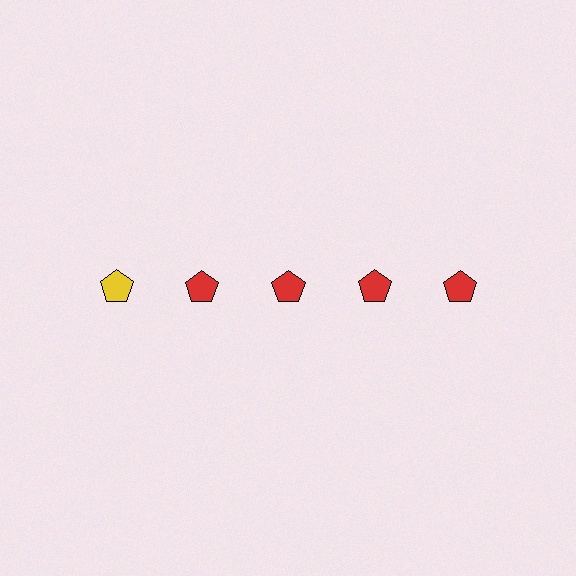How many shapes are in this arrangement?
There are 5 shapes arranged in a grid pattern.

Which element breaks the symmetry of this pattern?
The yellow pentagon in the top row, leftmost column breaks the symmetry. All other shapes are red pentagons.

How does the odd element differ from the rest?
It has a different color: yellow instead of red.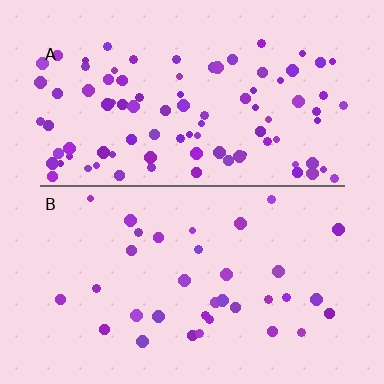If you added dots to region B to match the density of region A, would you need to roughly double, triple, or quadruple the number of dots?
Approximately triple.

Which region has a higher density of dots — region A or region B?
A (the top).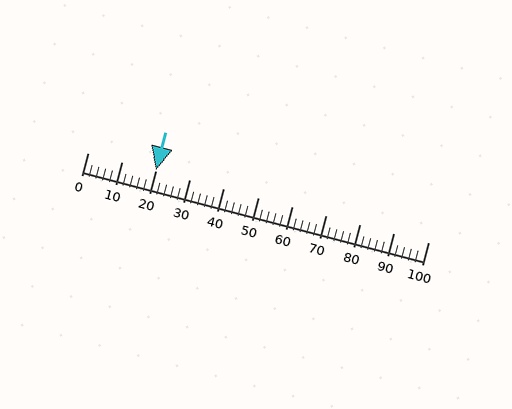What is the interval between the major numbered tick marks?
The major tick marks are spaced 10 units apart.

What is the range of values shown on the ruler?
The ruler shows values from 0 to 100.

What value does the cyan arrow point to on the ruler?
The cyan arrow points to approximately 20.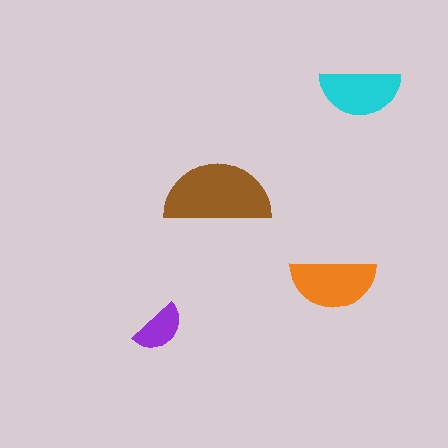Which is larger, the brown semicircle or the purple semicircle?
The brown one.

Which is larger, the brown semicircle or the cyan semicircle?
The brown one.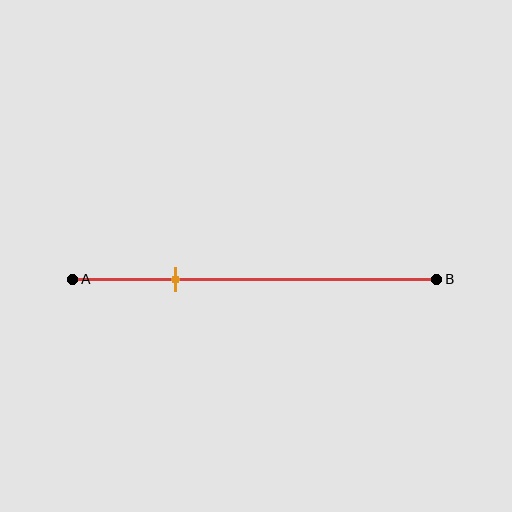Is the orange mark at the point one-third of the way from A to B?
No, the mark is at about 30% from A, not at the 33% one-third point.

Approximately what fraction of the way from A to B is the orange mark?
The orange mark is approximately 30% of the way from A to B.